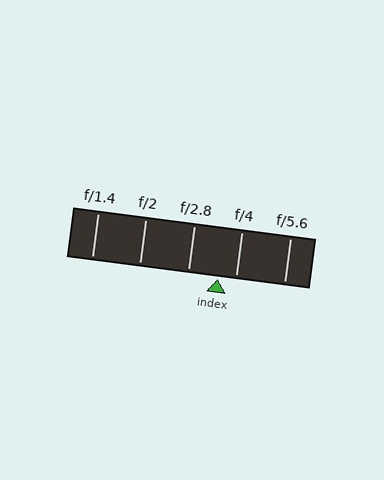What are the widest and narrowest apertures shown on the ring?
The widest aperture shown is f/1.4 and the narrowest is f/5.6.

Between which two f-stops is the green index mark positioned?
The index mark is between f/2.8 and f/4.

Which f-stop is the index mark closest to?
The index mark is closest to f/4.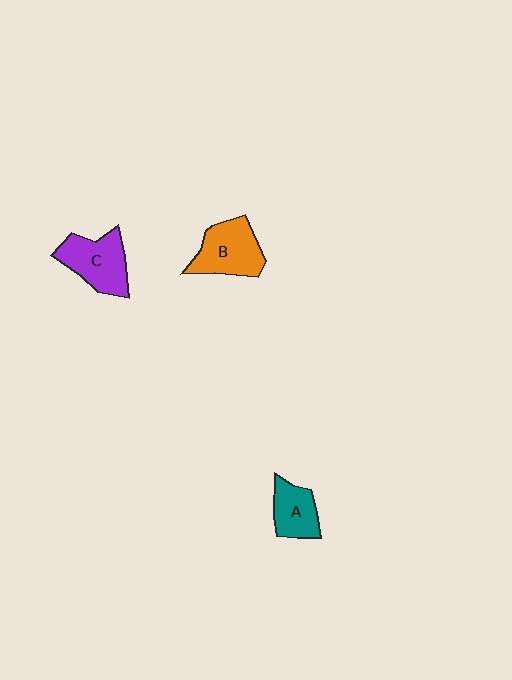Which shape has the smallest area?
Shape A (teal).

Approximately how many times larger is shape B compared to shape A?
Approximately 1.4 times.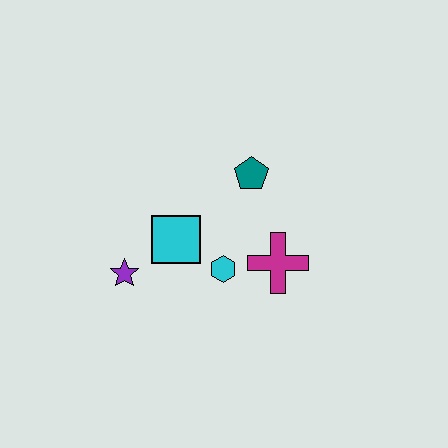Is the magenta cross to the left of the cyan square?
No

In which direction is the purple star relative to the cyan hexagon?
The purple star is to the left of the cyan hexagon.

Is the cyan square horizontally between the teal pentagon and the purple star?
Yes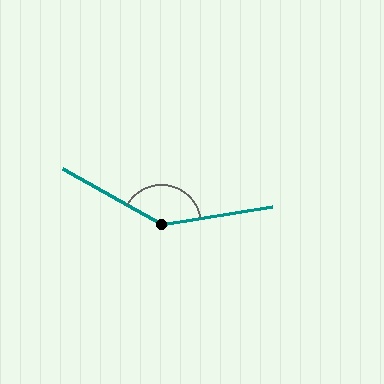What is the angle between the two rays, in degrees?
Approximately 142 degrees.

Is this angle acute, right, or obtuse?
It is obtuse.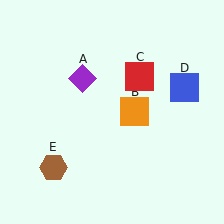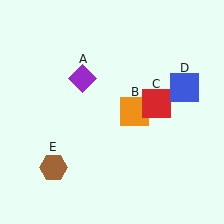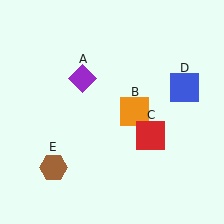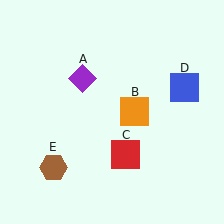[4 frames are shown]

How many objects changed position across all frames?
1 object changed position: red square (object C).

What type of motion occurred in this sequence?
The red square (object C) rotated clockwise around the center of the scene.